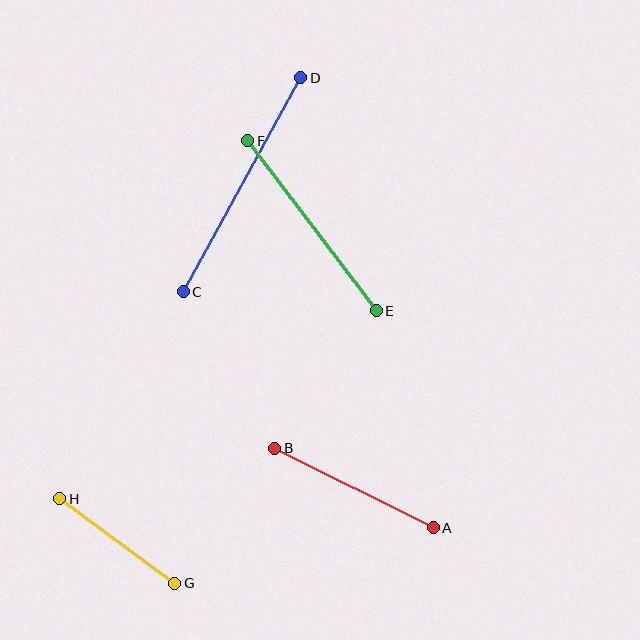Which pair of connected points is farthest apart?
Points C and D are farthest apart.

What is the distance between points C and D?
The distance is approximately 244 pixels.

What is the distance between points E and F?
The distance is approximately 213 pixels.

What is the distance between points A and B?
The distance is approximately 178 pixels.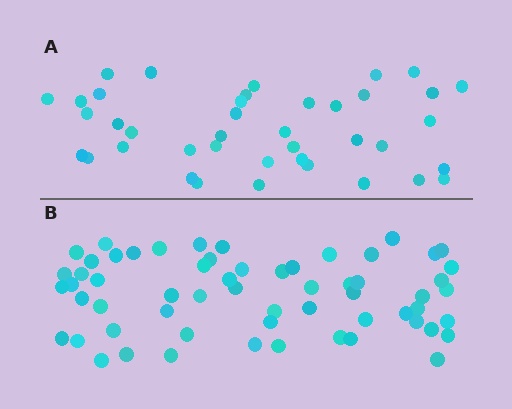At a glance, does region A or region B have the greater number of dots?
Region B (the bottom region) has more dots.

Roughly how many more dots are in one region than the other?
Region B has approximately 20 more dots than region A.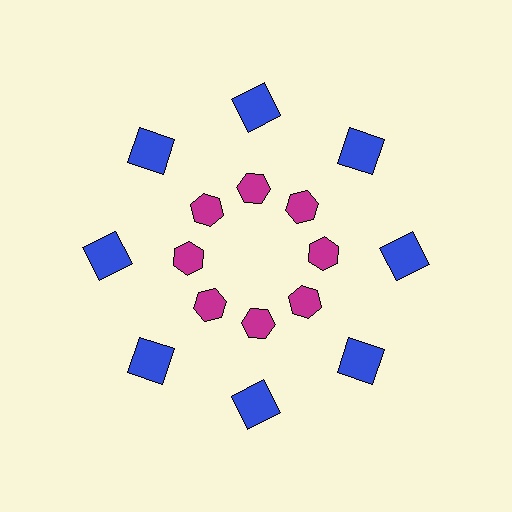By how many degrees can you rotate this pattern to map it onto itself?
The pattern maps onto itself every 45 degrees of rotation.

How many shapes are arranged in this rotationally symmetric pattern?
There are 16 shapes, arranged in 8 groups of 2.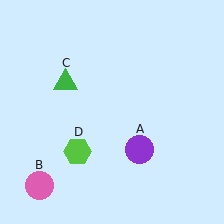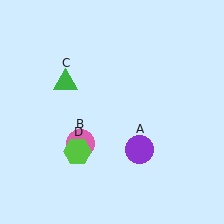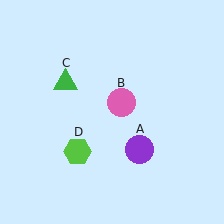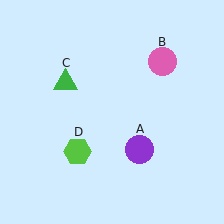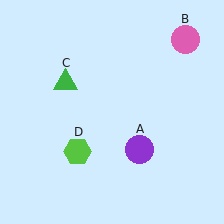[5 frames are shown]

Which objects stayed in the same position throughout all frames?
Purple circle (object A) and green triangle (object C) and lime hexagon (object D) remained stationary.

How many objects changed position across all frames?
1 object changed position: pink circle (object B).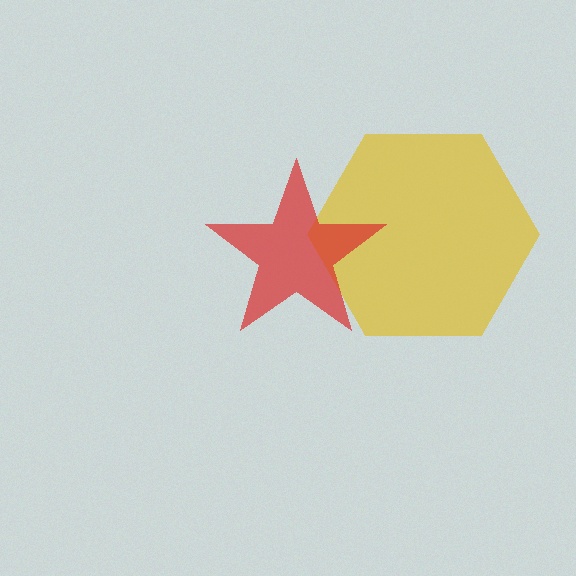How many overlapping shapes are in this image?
There are 2 overlapping shapes in the image.